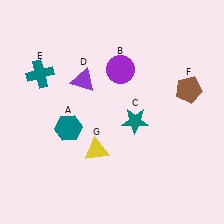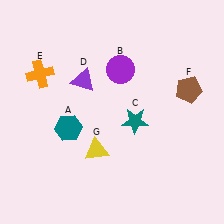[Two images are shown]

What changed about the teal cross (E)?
In Image 1, E is teal. In Image 2, it changed to orange.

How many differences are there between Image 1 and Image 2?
There is 1 difference between the two images.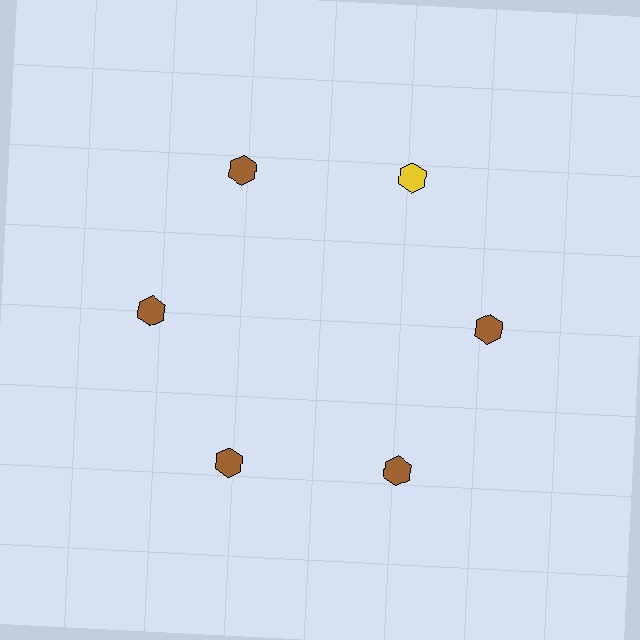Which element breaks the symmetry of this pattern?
The yellow hexagon at roughly the 1 o'clock position breaks the symmetry. All other shapes are brown hexagons.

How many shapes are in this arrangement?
There are 6 shapes arranged in a ring pattern.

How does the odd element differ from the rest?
It has a different color: yellow instead of brown.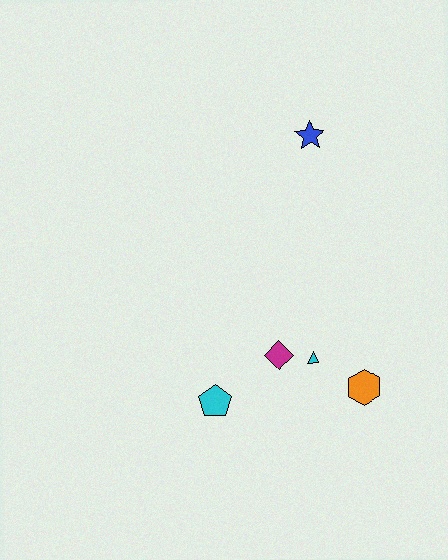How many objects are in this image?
There are 5 objects.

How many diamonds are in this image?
There is 1 diamond.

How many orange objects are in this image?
There is 1 orange object.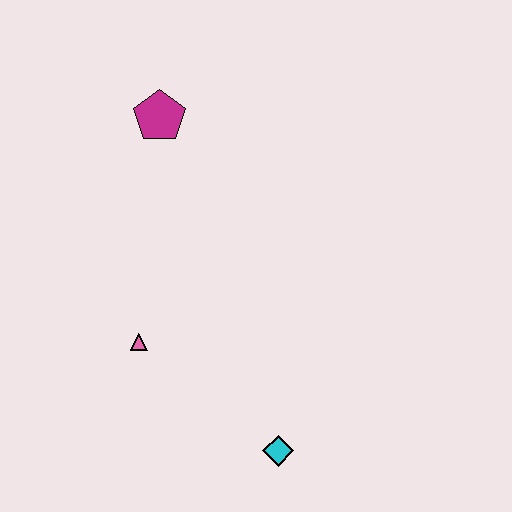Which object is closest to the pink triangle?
The cyan diamond is closest to the pink triangle.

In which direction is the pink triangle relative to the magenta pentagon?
The pink triangle is below the magenta pentagon.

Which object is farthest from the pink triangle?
The magenta pentagon is farthest from the pink triangle.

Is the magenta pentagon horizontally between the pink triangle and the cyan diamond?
Yes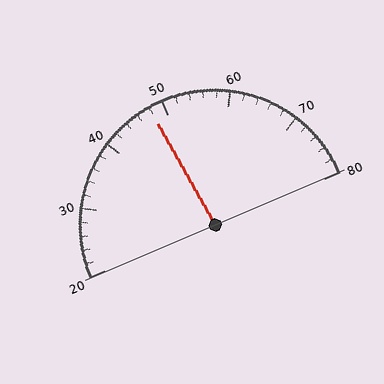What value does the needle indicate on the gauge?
The needle indicates approximately 48.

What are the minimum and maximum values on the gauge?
The gauge ranges from 20 to 80.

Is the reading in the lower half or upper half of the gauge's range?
The reading is in the lower half of the range (20 to 80).